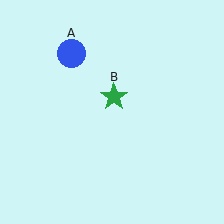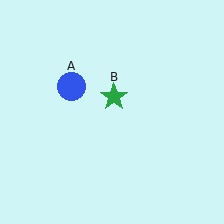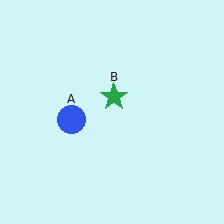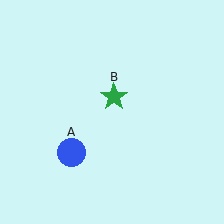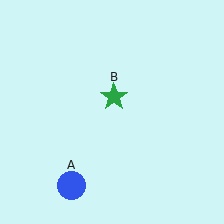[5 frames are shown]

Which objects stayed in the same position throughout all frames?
Green star (object B) remained stationary.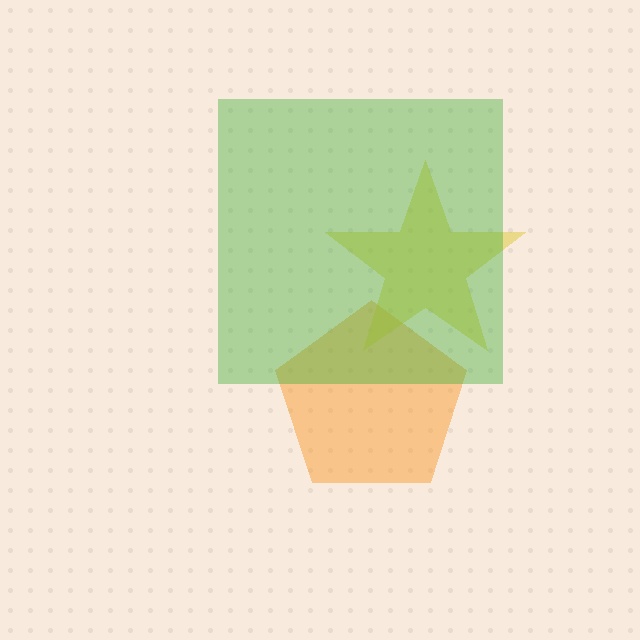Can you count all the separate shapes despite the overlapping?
Yes, there are 3 separate shapes.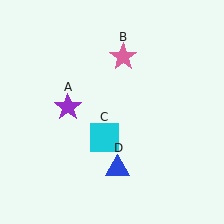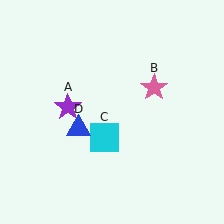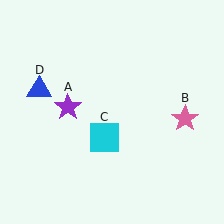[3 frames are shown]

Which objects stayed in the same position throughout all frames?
Purple star (object A) and cyan square (object C) remained stationary.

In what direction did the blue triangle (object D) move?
The blue triangle (object D) moved up and to the left.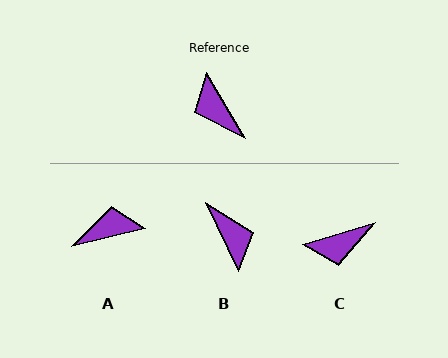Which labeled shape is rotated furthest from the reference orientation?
B, about 175 degrees away.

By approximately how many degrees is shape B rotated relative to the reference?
Approximately 175 degrees counter-clockwise.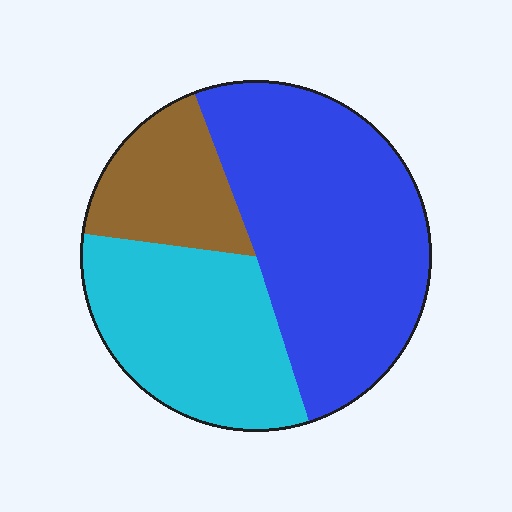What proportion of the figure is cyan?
Cyan takes up about one third (1/3) of the figure.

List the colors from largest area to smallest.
From largest to smallest: blue, cyan, brown.